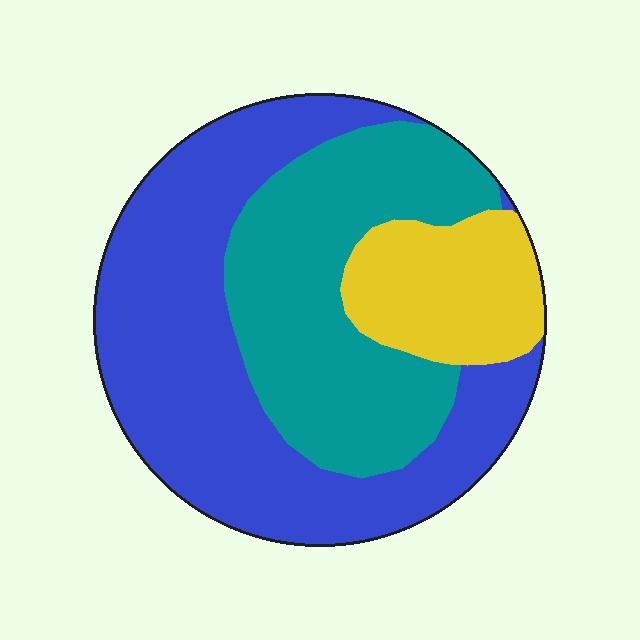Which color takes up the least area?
Yellow, at roughly 15%.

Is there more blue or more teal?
Blue.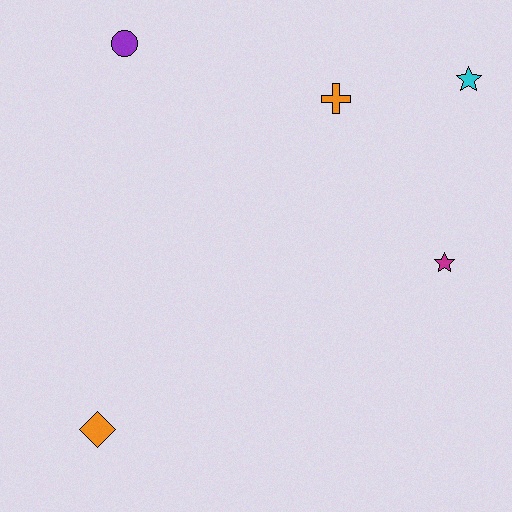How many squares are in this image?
There are no squares.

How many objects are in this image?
There are 5 objects.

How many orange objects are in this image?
There are 2 orange objects.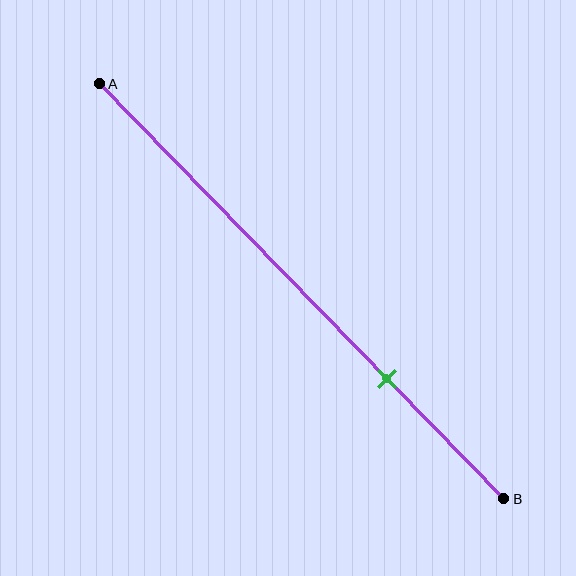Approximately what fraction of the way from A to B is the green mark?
The green mark is approximately 70% of the way from A to B.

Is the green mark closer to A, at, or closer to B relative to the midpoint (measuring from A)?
The green mark is closer to point B than the midpoint of segment AB.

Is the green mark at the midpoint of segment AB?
No, the mark is at about 70% from A, not at the 50% midpoint.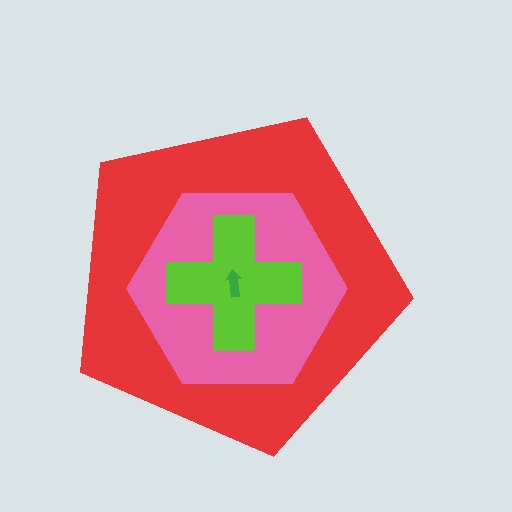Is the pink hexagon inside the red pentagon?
Yes.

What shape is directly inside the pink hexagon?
The lime cross.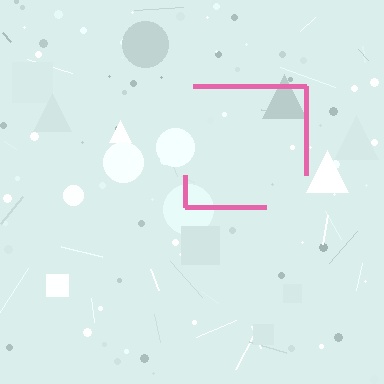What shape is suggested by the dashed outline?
The dashed outline suggests a square.